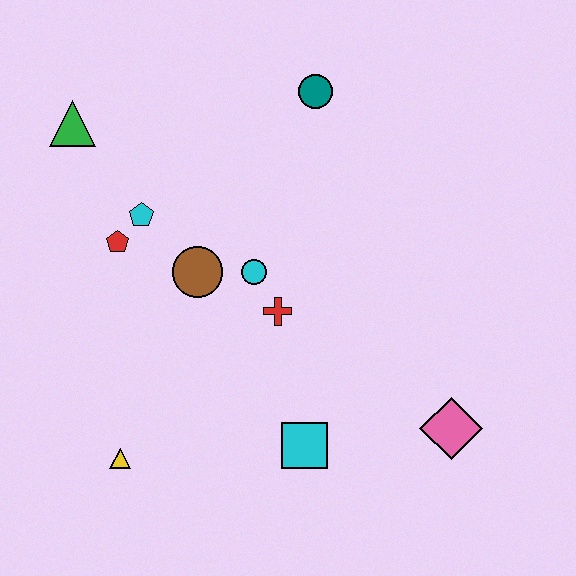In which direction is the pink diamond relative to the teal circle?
The pink diamond is below the teal circle.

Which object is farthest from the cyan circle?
The pink diamond is farthest from the cyan circle.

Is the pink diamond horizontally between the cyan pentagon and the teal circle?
No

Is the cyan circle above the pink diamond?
Yes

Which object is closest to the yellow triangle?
The cyan square is closest to the yellow triangle.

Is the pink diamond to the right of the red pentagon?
Yes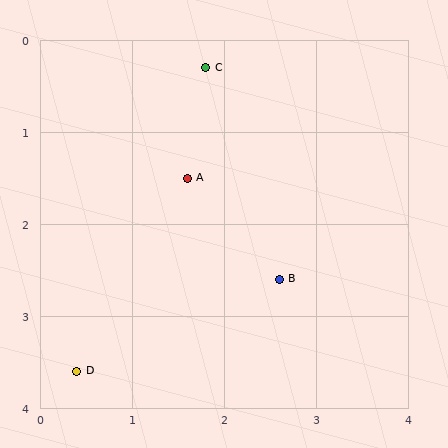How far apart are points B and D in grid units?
Points B and D are about 2.4 grid units apart.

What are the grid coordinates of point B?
Point B is at approximately (2.6, 2.6).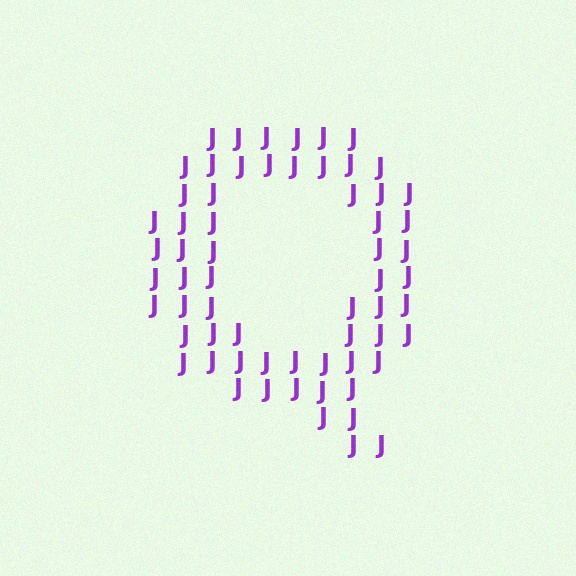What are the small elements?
The small elements are letter J's.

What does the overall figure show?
The overall figure shows the letter Q.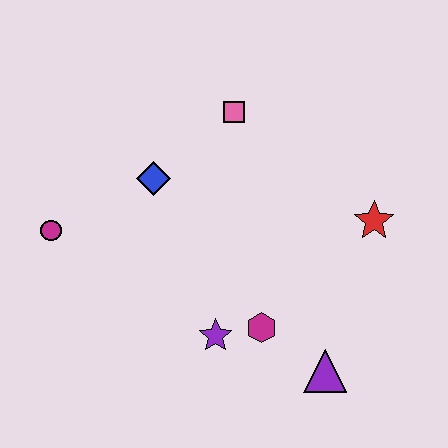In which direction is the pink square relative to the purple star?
The pink square is above the purple star.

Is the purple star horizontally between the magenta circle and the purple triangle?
Yes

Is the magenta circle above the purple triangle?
Yes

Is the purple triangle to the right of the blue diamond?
Yes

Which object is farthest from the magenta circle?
The red star is farthest from the magenta circle.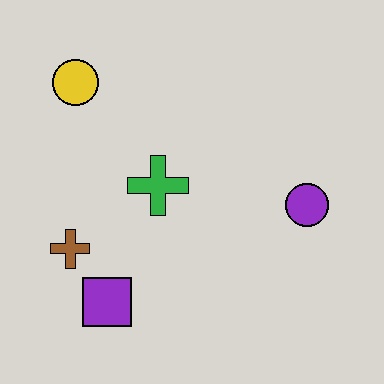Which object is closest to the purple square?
The brown cross is closest to the purple square.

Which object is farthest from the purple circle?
The yellow circle is farthest from the purple circle.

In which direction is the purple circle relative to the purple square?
The purple circle is to the right of the purple square.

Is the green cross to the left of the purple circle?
Yes